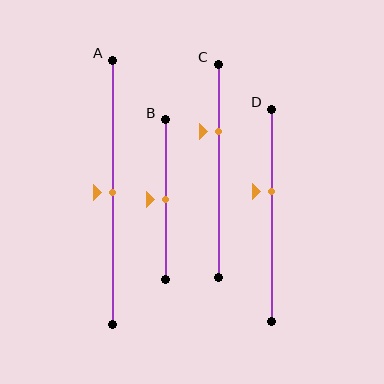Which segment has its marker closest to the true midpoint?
Segment A has its marker closest to the true midpoint.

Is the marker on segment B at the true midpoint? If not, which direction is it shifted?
Yes, the marker on segment B is at the true midpoint.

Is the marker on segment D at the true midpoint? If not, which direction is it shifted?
No, the marker on segment D is shifted upward by about 11% of the segment length.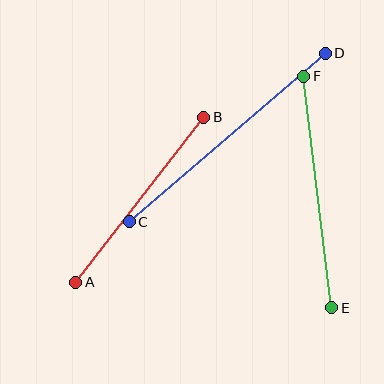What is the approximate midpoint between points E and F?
The midpoint is at approximately (318, 192) pixels.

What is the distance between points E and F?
The distance is approximately 233 pixels.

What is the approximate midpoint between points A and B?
The midpoint is at approximately (140, 200) pixels.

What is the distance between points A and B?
The distance is approximately 209 pixels.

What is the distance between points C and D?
The distance is approximately 258 pixels.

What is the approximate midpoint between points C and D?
The midpoint is at approximately (227, 138) pixels.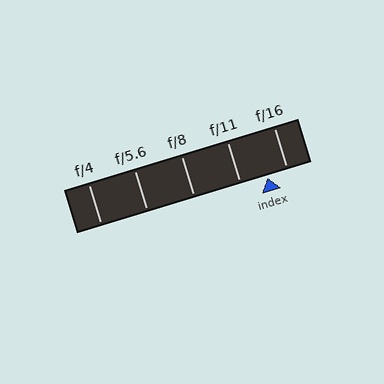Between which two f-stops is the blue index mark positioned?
The index mark is between f/11 and f/16.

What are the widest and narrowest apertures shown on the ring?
The widest aperture shown is f/4 and the narrowest is f/16.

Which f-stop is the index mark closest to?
The index mark is closest to f/16.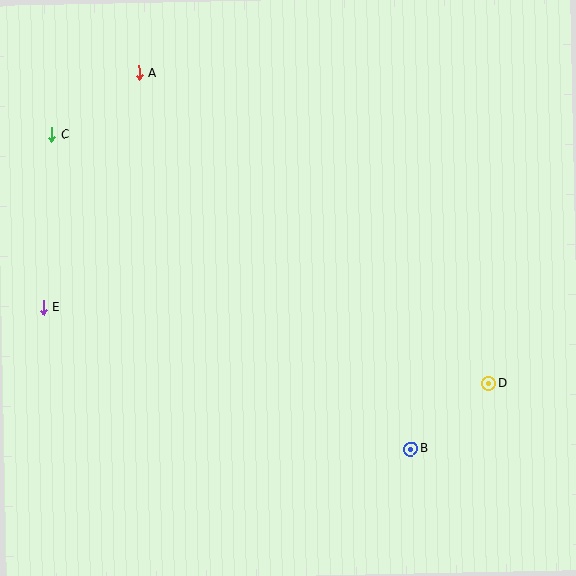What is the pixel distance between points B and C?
The distance between B and C is 477 pixels.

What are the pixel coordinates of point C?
Point C is at (52, 135).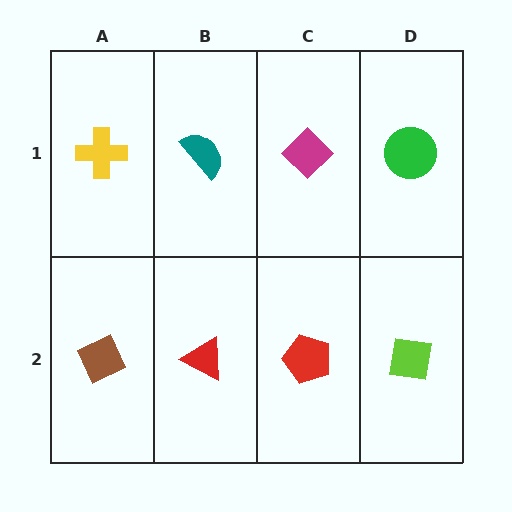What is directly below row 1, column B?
A red triangle.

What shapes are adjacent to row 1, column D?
A lime square (row 2, column D), a magenta diamond (row 1, column C).